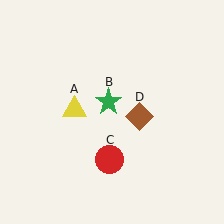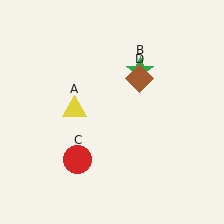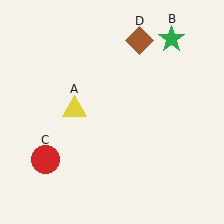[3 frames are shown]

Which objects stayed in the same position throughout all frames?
Yellow triangle (object A) remained stationary.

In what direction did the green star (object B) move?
The green star (object B) moved up and to the right.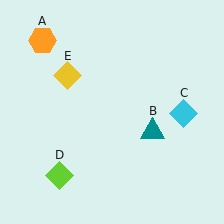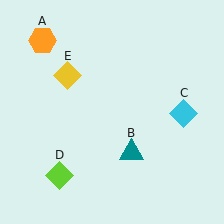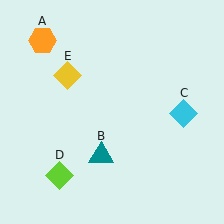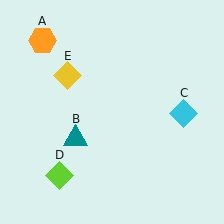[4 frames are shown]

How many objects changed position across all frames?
1 object changed position: teal triangle (object B).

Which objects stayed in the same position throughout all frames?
Orange hexagon (object A) and cyan diamond (object C) and lime diamond (object D) and yellow diamond (object E) remained stationary.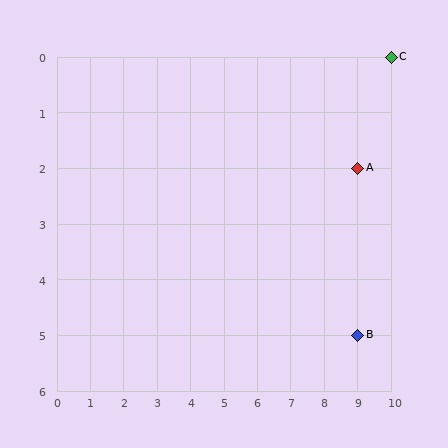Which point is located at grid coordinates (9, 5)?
Point B is at (9, 5).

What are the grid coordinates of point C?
Point C is at grid coordinates (10, 0).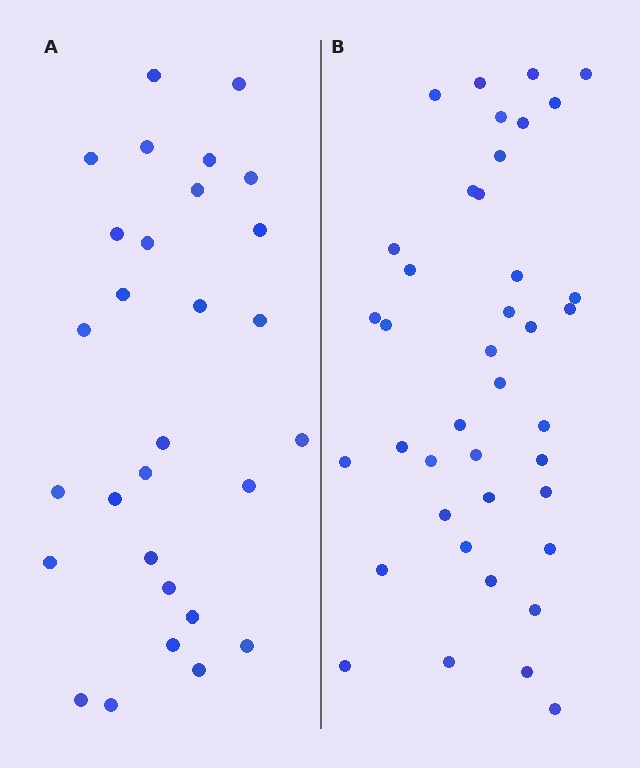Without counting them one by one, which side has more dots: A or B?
Region B (the right region) has more dots.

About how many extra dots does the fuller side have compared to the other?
Region B has roughly 12 or so more dots than region A.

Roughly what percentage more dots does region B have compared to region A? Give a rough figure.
About 40% more.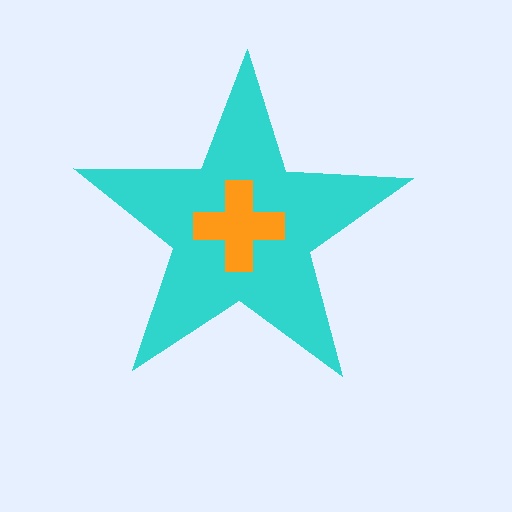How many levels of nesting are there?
2.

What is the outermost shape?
The cyan star.